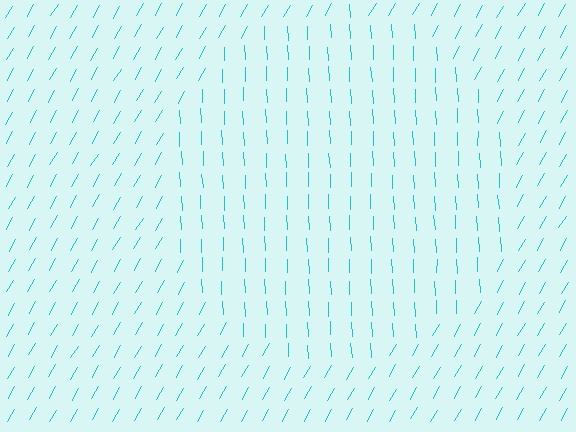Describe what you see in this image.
The image is filled with small cyan line segments. A circle region in the image has lines oriented differently from the surrounding lines, creating a visible texture boundary.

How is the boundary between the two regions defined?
The boundary is defined purely by a change in line orientation (approximately 32 degrees difference). All lines are the same color and thickness.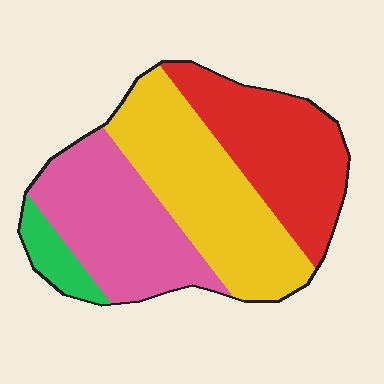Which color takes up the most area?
Yellow, at roughly 35%.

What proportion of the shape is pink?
Pink takes up about one third (1/3) of the shape.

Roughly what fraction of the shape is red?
Red covers 29% of the shape.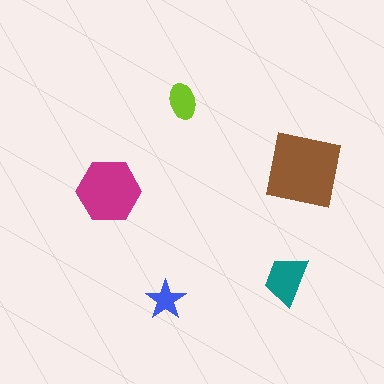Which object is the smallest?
The blue star.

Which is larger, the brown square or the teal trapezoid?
The brown square.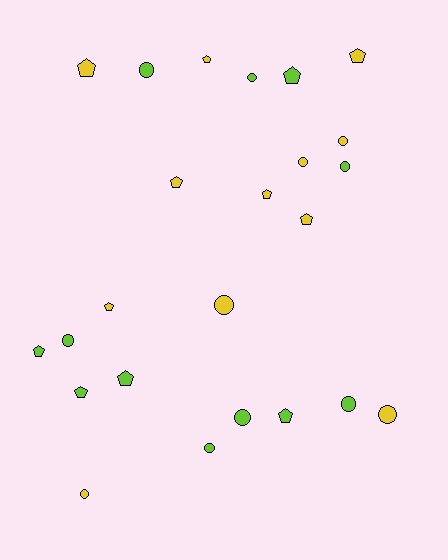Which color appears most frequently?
Yellow, with 12 objects.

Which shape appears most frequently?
Circle, with 12 objects.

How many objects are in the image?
There are 24 objects.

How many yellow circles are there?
There are 5 yellow circles.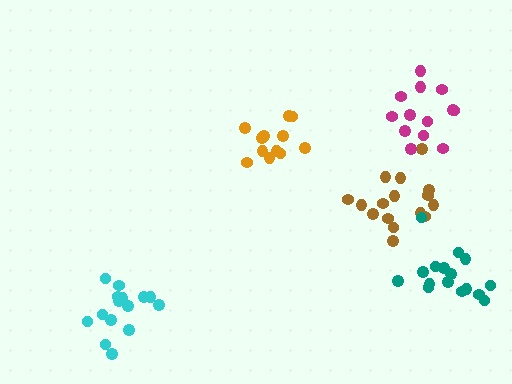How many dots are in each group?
Group 1: 16 dots, Group 2: 16 dots, Group 3: 12 dots, Group 4: 16 dots, Group 5: 13 dots (73 total).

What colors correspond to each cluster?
The clusters are colored: brown, teal, orange, cyan, magenta.